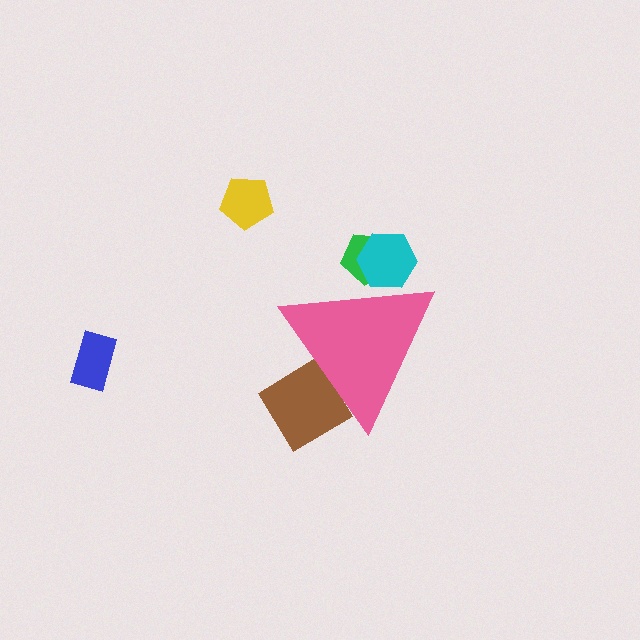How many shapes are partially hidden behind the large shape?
3 shapes are partially hidden.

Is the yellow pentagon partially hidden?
No, the yellow pentagon is fully visible.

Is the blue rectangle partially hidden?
No, the blue rectangle is fully visible.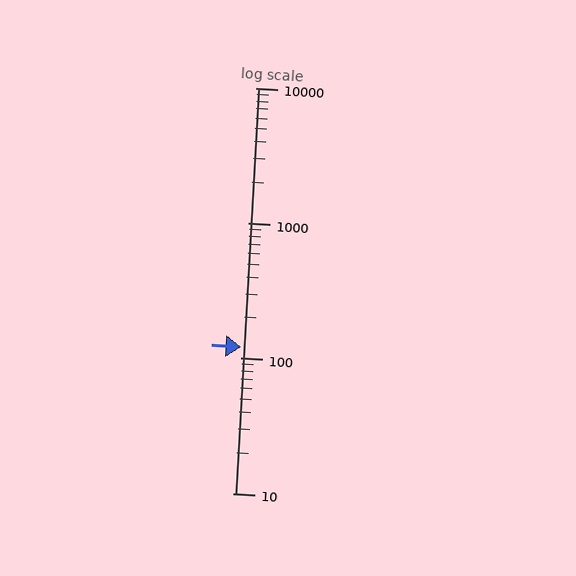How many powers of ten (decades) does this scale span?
The scale spans 3 decades, from 10 to 10000.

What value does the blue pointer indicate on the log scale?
The pointer indicates approximately 120.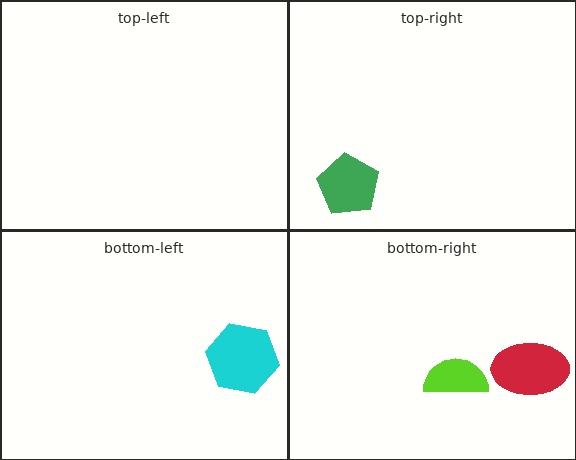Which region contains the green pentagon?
The top-right region.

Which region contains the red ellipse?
The bottom-right region.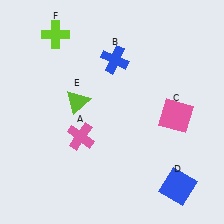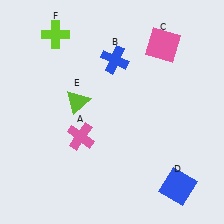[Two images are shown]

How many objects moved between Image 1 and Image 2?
1 object moved between the two images.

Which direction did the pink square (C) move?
The pink square (C) moved up.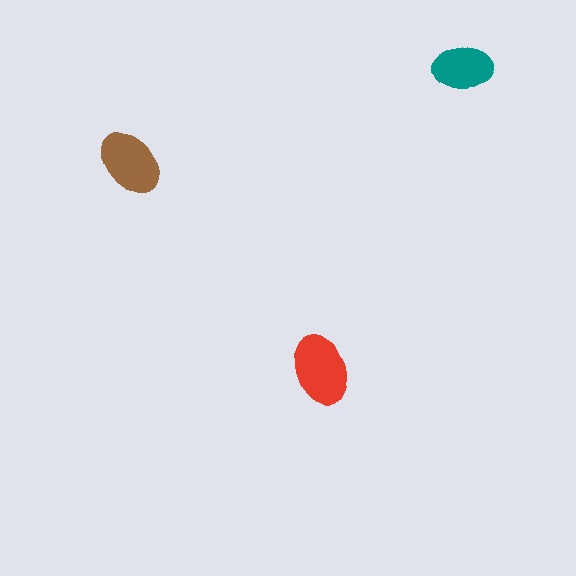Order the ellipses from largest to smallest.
the red one, the brown one, the teal one.